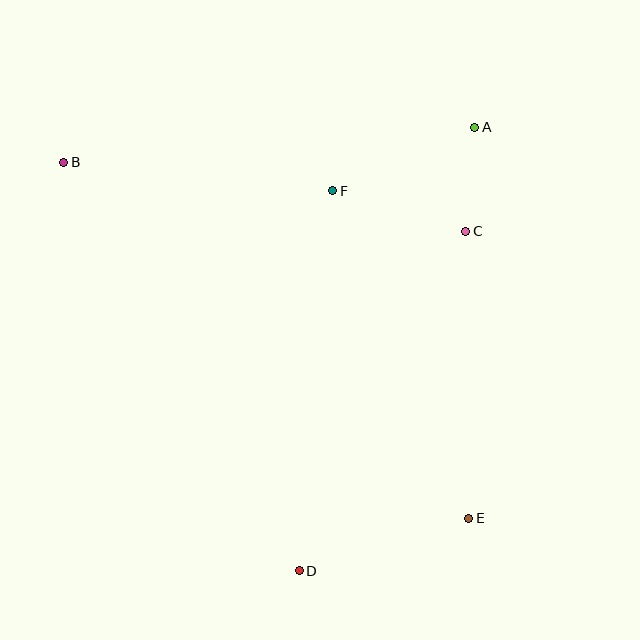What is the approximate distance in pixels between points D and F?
The distance between D and F is approximately 382 pixels.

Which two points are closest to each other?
Points A and C are closest to each other.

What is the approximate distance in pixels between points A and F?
The distance between A and F is approximately 156 pixels.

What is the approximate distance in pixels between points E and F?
The distance between E and F is approximately 355 pixels.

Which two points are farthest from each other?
Points B and E are farthest from each other.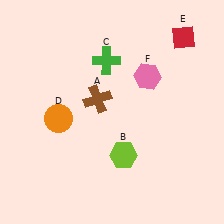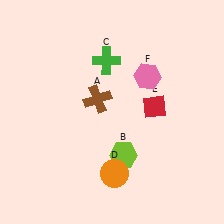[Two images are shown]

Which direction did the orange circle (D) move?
The orange circle (D) moved right.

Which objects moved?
The objects that moved are: the orange circle (D), the red diamond (E).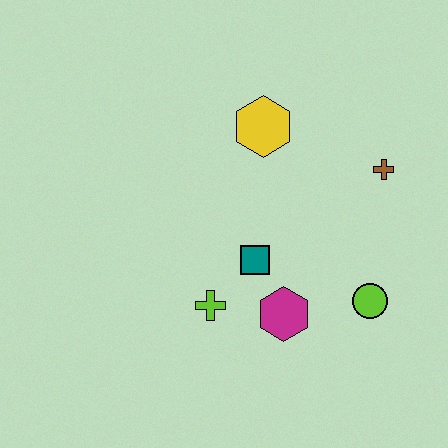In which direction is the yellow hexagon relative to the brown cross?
The yellow hexagon is to the left of the brown cross.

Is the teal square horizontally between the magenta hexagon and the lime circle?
No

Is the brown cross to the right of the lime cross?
Yes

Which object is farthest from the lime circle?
The yellow hexagon is farthest from the lime circle.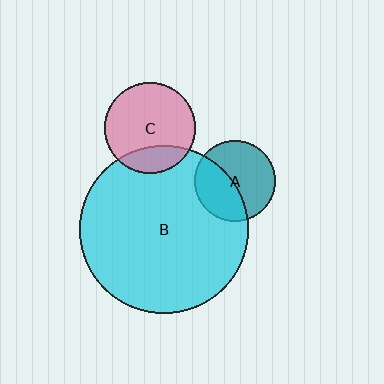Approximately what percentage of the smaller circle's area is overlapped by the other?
Approximately 20%.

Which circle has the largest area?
Circle B (cyan).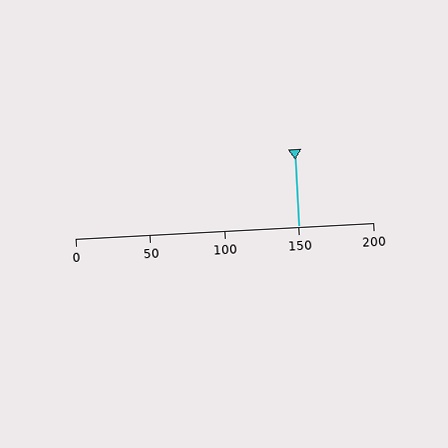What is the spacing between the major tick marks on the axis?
The major ticks are spaced 50 apart.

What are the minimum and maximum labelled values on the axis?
The axis runs from 0 to 200.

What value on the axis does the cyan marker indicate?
The marker indicates approximately 150.